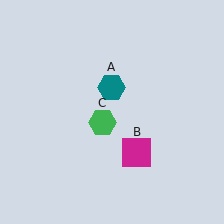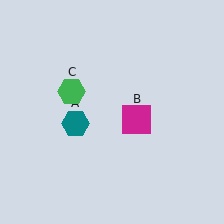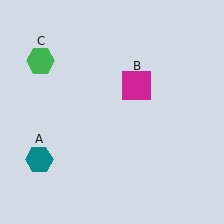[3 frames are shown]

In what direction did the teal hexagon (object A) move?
The teal hexagon (object A) moved down and to the left.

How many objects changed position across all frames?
3 objects changed position: teal hexagon (object A), magenta square (object B), green hexagon (object C).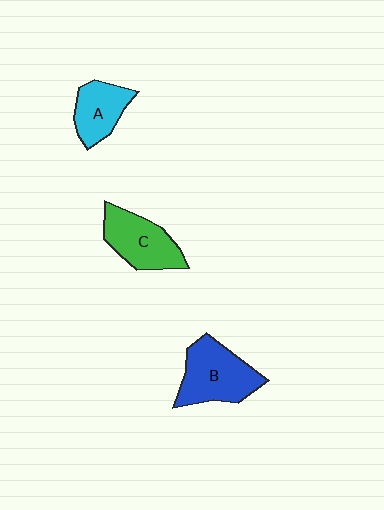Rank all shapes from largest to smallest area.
From largest to smallest: B (blue), C (green), A (cyan).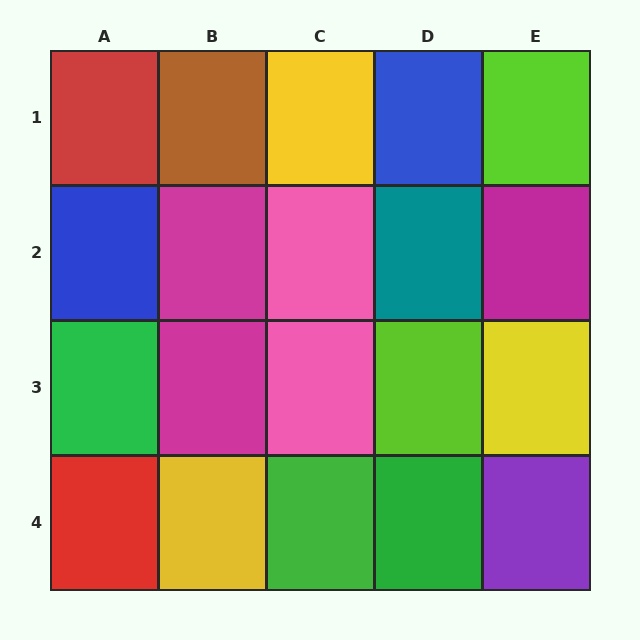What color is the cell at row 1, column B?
Brown.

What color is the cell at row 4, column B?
Yellow.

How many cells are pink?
2 cells are pink.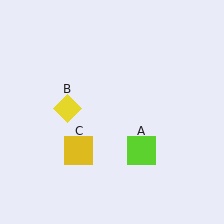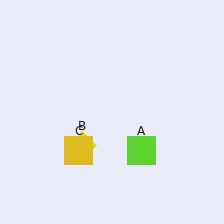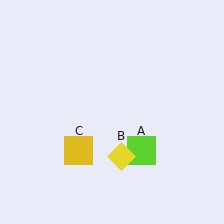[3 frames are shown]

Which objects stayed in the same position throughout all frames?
Lime square (object A) and yellow square (object C) remained stationary.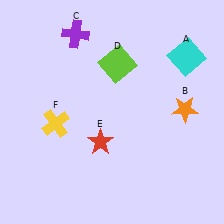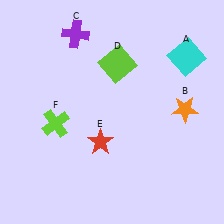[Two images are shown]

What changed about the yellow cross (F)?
In Image 1, F is yellow. In Image 2, it changed to lime.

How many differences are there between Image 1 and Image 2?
There is 1 difference between the two images.